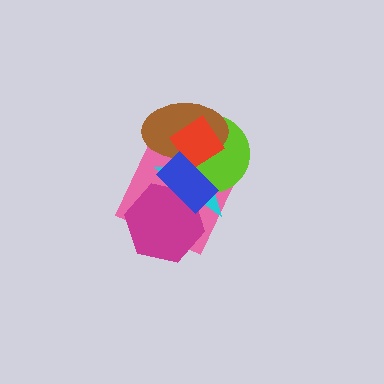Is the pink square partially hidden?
Yes, it is partially covered by another shape.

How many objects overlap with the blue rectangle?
6 objects overlap with the blue rectangle.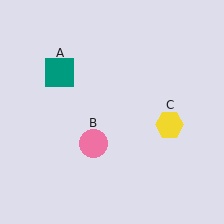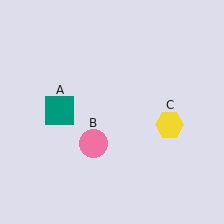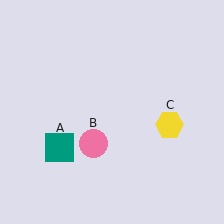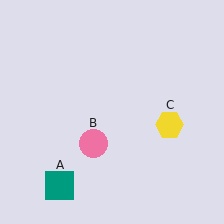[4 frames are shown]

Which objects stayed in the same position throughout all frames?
Pink circle (object B) and yellow hexagon (object C) remained stationary.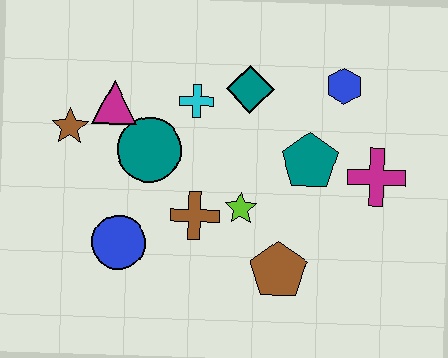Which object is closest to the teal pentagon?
The magenta cross is closest to the teal pentagon.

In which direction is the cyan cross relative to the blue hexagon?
The cyan cross is to the left of the blue hexagon.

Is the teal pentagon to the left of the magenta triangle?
No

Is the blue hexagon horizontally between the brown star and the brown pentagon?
No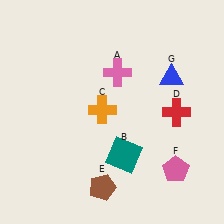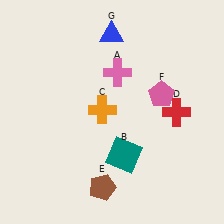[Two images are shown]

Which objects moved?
The objects that moved are: the pink pentagon (F), the blue triangle (G).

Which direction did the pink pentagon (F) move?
The pink pentagon (F) moved up.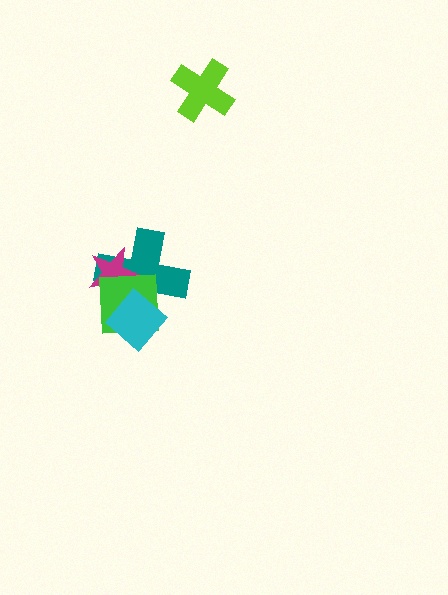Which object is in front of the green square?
The cyan diamond is in front of the green square.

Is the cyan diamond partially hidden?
No, no other shape covers it.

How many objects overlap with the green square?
3 objects overlap with the green square.